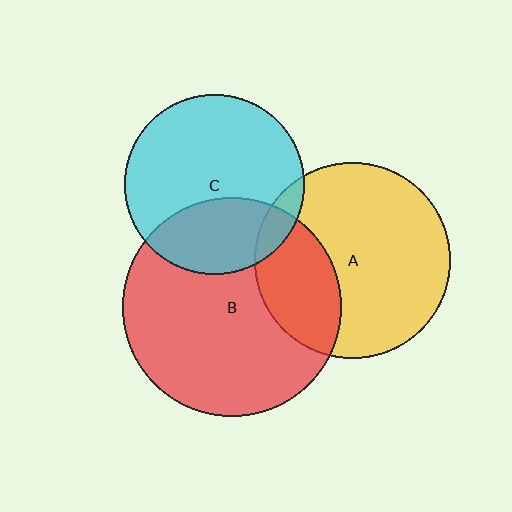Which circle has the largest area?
Circle B (red).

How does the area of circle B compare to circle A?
Approximately 1.2 times.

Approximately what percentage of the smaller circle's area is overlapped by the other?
Approximately 10%.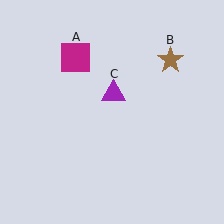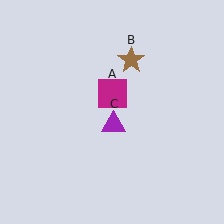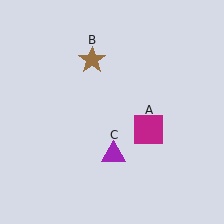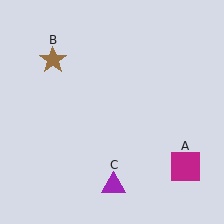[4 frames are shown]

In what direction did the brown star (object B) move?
The brown star (object B) moved left.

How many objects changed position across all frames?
3 objects changed position: magenta square (object A), brown star (object B), purple triangle (object C).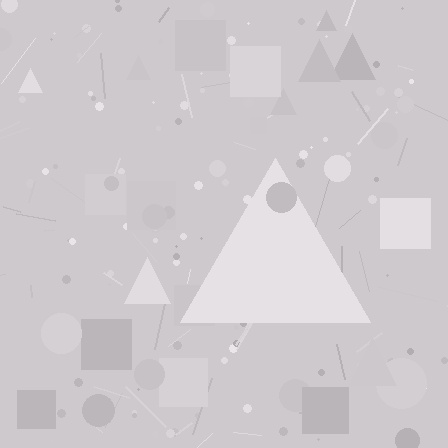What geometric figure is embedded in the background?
A triangle is embedded in the background.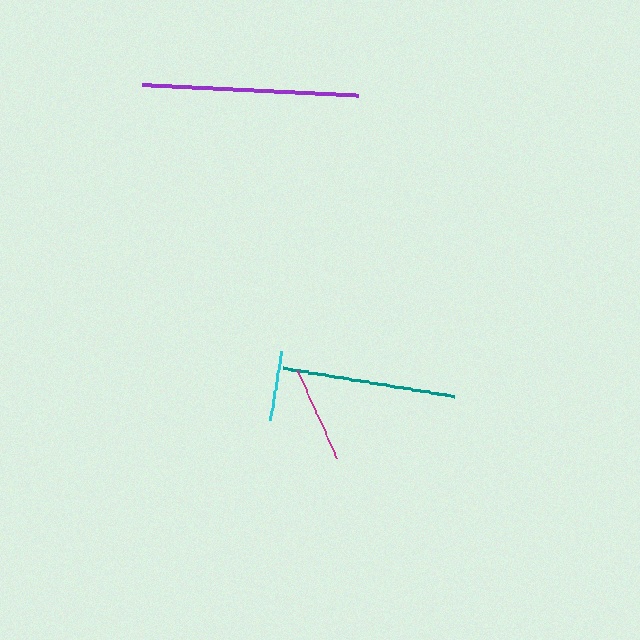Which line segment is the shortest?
The cyan line is the shortest at approximately 69 pixels.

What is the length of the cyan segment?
The cyan segment is approximately 69 pixels long.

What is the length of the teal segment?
The teal segment is approximately 174 pixels long.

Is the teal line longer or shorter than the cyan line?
The teal line is longer than the cyan line.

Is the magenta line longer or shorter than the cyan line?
The magenta line is longer than the cyan line.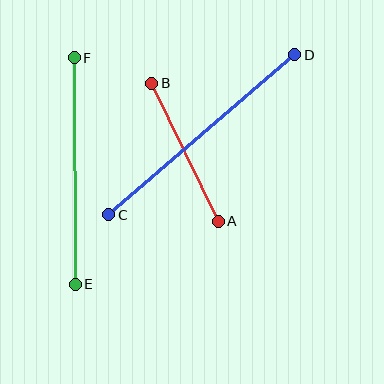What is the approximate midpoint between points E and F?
The midpoint is at approximately (75, 171) pixels.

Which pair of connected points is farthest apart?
Points C and D are farthest apart.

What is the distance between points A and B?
The distance is approximately 154 pixels.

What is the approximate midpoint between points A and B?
The midpoint is at approximately (185, 152) pixels.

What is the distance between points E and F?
The distance is approximately 226 pixels.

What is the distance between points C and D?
The distance is approximately 245 pixels.